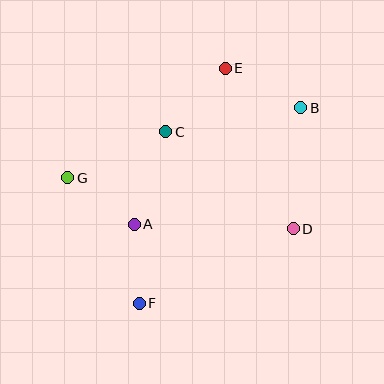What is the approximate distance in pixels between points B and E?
The distance between B and E is approximately 85 pixels.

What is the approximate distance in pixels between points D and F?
The distance between D and F is approximately 171 pixels.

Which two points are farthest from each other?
Points B and F are farthest from each other.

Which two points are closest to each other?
Points A and F are closest to each other.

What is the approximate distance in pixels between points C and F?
The distance between C and F is approximately 174 pixels.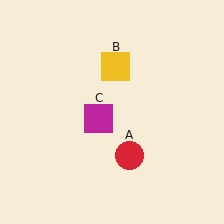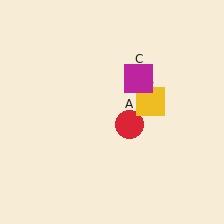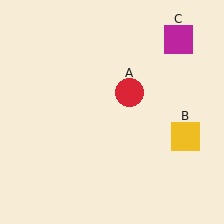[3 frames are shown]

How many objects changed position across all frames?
3 objects changed position: red circle (object A), yellow square (object B), magenta square (object C).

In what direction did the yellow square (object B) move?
The yellow square (object B) moved down and to the right.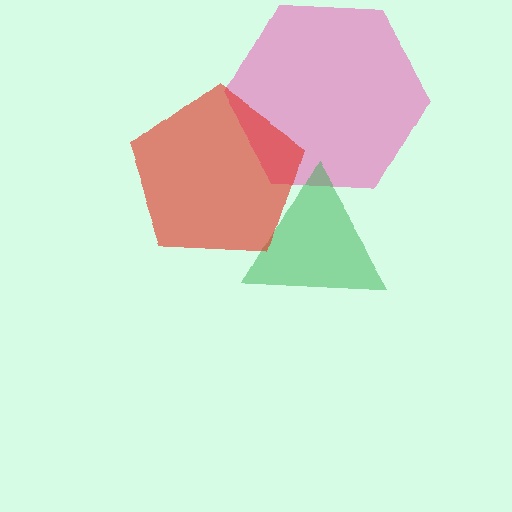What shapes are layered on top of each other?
The layered shapes are: a pink hexagon, a green triangle, a red pentagon.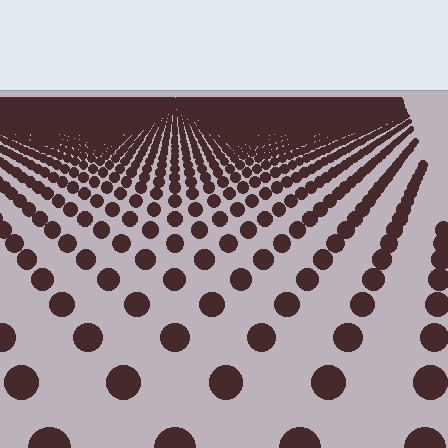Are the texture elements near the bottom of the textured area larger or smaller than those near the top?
Larger. Near the bottom, elements are closer to the viewer and appear at a bigger on-screen size.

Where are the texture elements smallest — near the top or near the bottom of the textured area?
Near the top.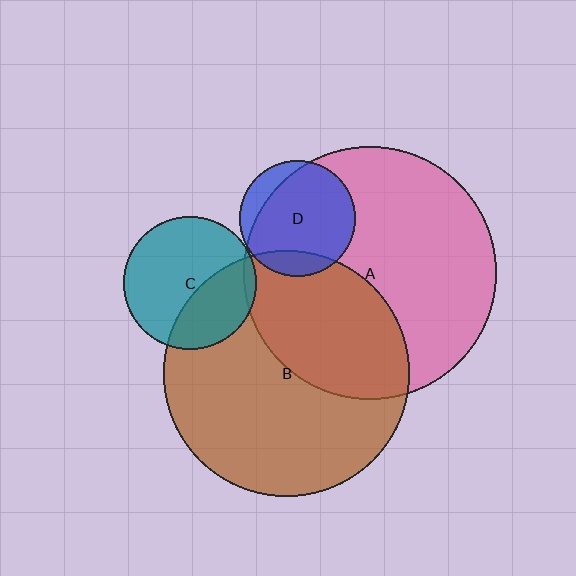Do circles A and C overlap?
Yes.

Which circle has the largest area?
Circle A (pink).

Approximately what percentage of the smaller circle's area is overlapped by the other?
Approximately 5%.